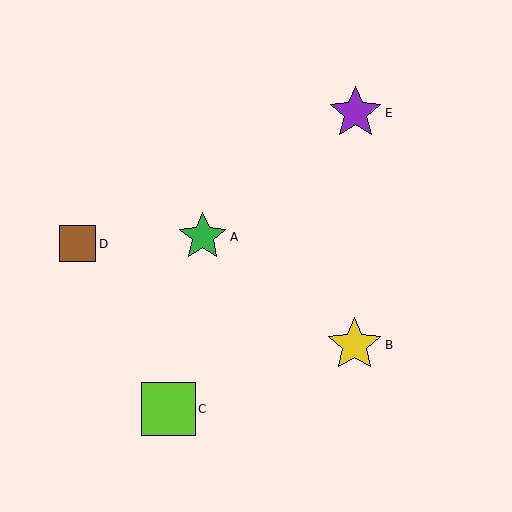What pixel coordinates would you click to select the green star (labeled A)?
Click at (203, 237) to select the green star A.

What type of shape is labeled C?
Shape C is a lime square.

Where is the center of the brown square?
The center of the brown square is at (78, 244).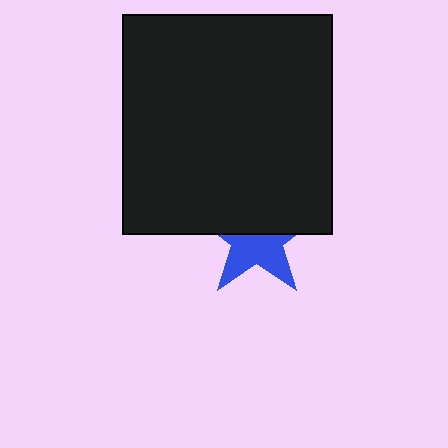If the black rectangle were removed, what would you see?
You would see the complete blue star.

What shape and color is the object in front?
The object in front is a black rectangle.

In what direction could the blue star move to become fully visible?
The blue star could move down. That would shift it out from behind the black rectangle entirely.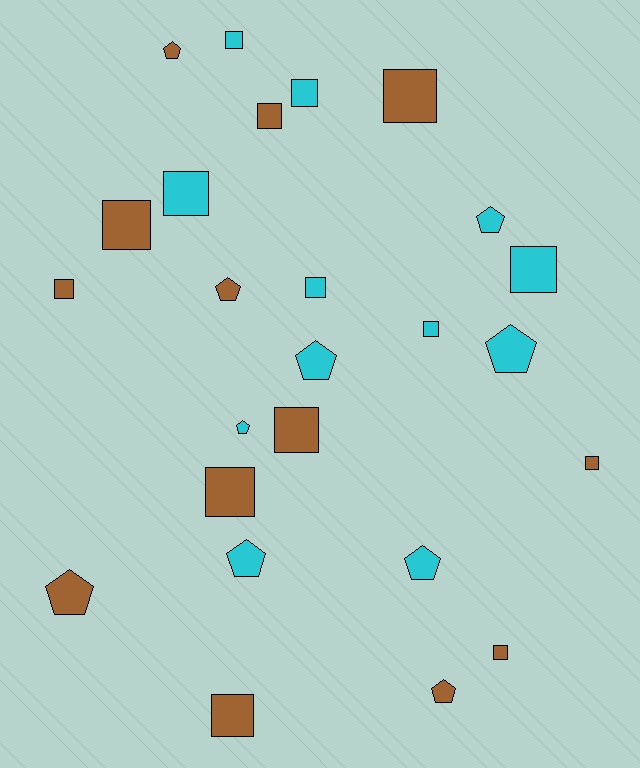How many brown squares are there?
There are 9 brown squares.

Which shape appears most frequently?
Square, with 15 objects.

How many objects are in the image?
There are 25 objects.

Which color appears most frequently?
Brown, with 13 objects.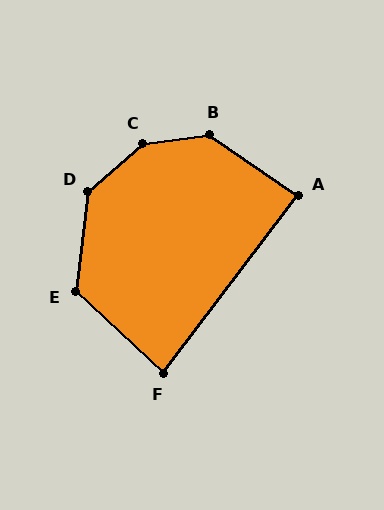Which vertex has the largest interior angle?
C, at approximately 146 degrees.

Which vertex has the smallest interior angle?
F, at approximately 84 degrees.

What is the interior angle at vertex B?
Approximately 137 degrees (obtuse).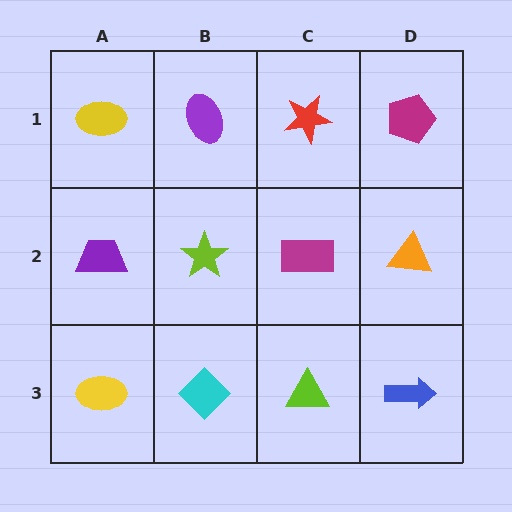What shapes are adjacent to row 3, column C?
A magenta rectangle (row 2, column C), a cyan diamond (row 3, column B), a blue arrow (row 3, column D).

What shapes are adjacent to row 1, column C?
A magenta rectangle (row 2, column C), a purple ellipse (row 1, column B), a magenta pentagon (row 1, column D).